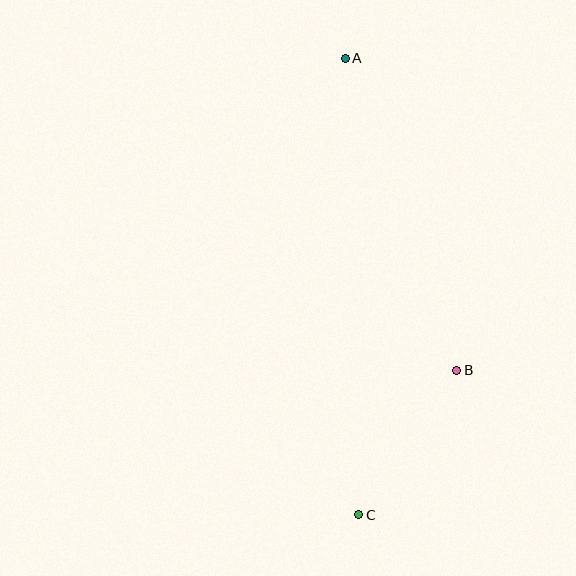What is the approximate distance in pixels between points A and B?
The distance between A and B is approximately 331 pixels.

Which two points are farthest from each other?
Points A and C are farthest from each other.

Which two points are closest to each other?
Points B and C are closest to each other.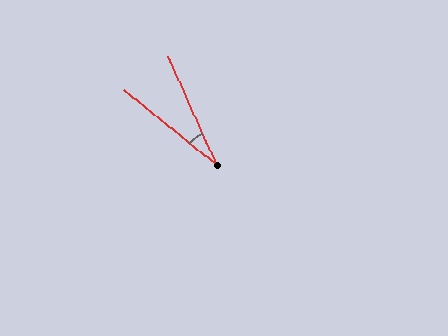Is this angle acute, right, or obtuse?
It is acute.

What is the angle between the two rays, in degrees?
Approximately 27 degrees.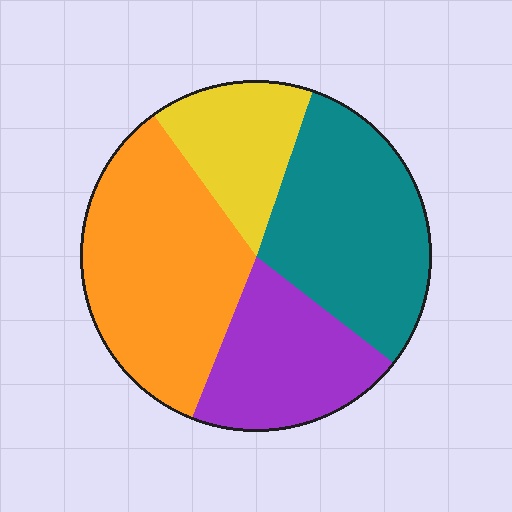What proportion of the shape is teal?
Teal covers 30% of the shape.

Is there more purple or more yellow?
Purple.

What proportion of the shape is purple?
Purple covers roughly 20% of the shape.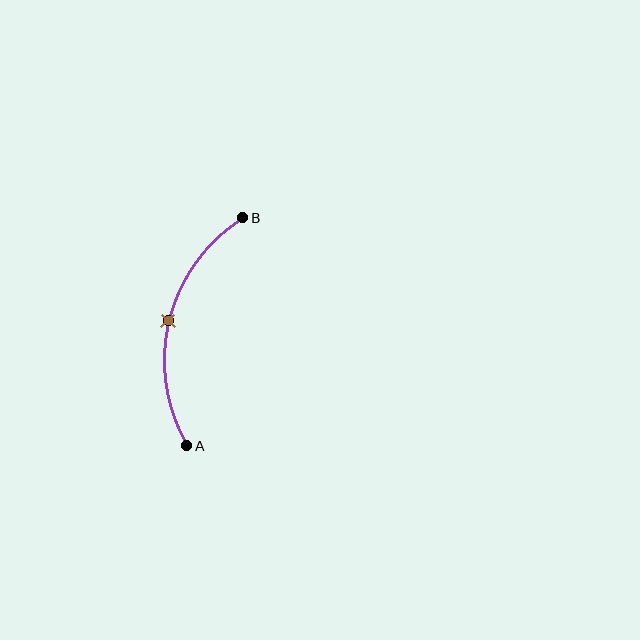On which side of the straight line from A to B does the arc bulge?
The arc bulges to the left of the straight line connecting A and B.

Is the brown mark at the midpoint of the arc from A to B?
Yes. The brown mark lies on the arc at equal arc-length from both A and B — it is the arc midpoint.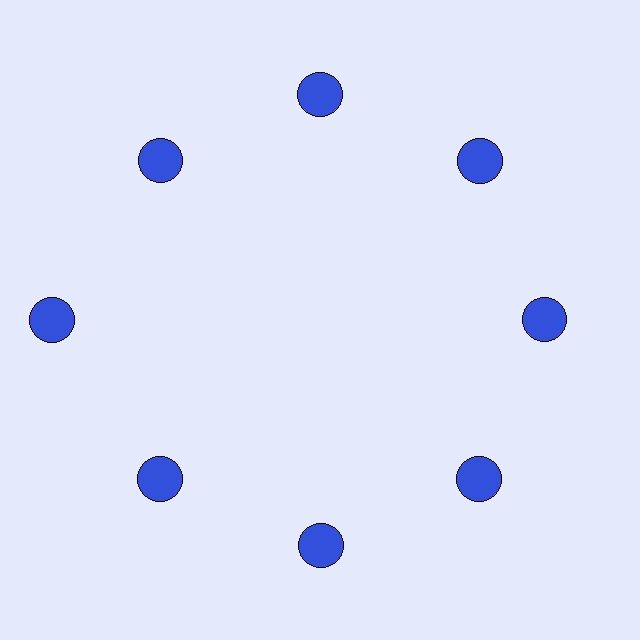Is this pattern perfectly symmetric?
No. The 8 blue circles are arranged in a ring, but one element near the 9 o'clock position is pushed outward from the center, breaking the 8-fold rotational symmetry.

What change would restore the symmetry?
The symmetry would be restored by moving it inward, back onto the ring so that all 8 circles sit at equal angles and equal distance from the center.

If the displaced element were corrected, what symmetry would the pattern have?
It would have 8-fold rotational symmetry — the pattern would map onto itself every 45 degrees.